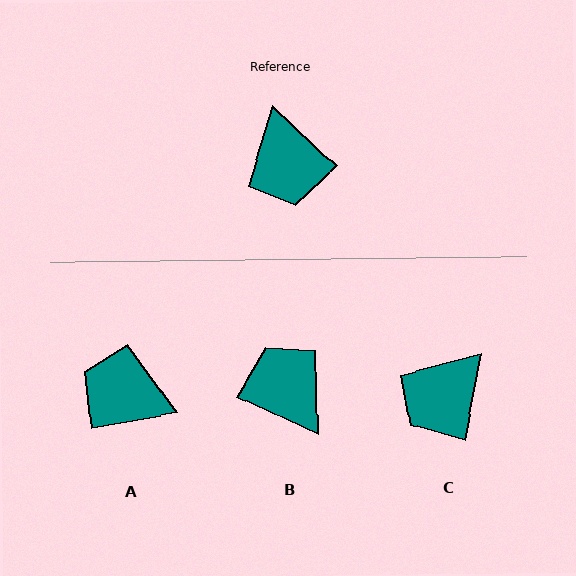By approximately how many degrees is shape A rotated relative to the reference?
Approximately 127 degrees clockwise.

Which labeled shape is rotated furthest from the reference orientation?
B, about 162 degrees away.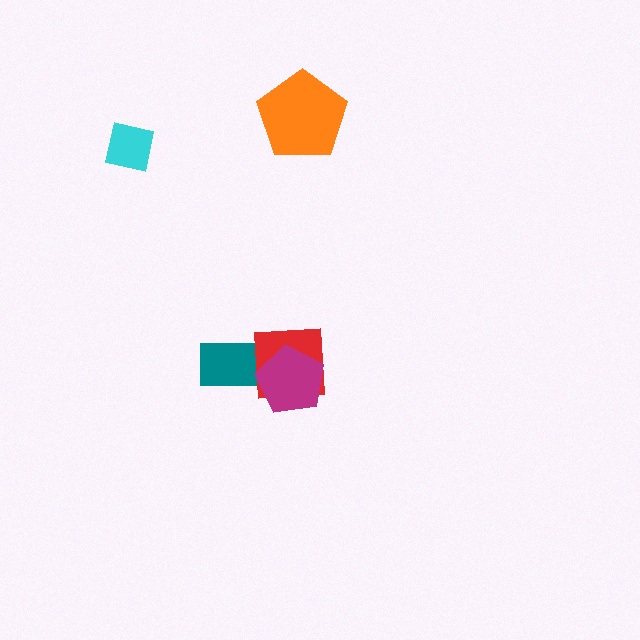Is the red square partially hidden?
Yes, it is partially covered by another shape.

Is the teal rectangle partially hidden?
Yes, it is partially covered by another shape.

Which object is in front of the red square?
The magenta pentagon is in front of the red square.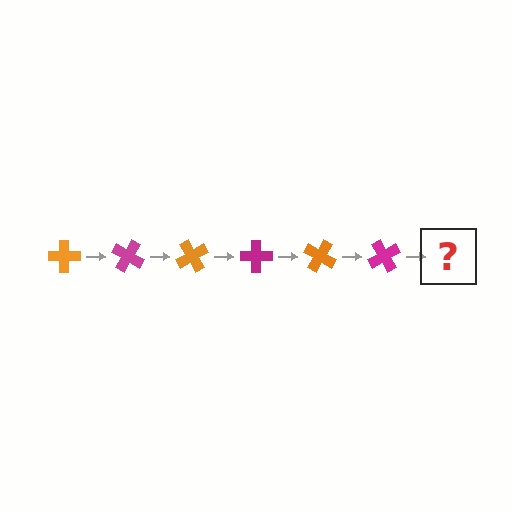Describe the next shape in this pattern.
It should be an orange cross, rotated 180 degrees from the start.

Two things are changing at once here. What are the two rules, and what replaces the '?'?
The two rules are that it rotates 30 degrees each step and the color cycles through orange and magenta. The '?' should be an orange cross, rotated 180 degrees from the start.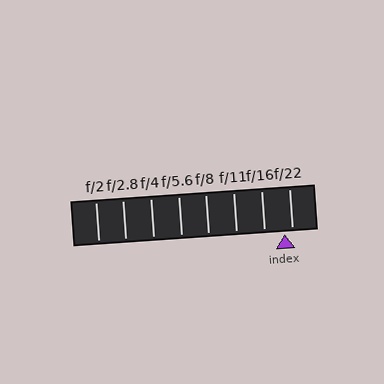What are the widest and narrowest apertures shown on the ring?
The widest aperture shown is f/2 and the narrowest is f/22.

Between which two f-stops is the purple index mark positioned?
The index mark is between f/16 and f/22.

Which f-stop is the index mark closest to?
The index mark is closest to f/22.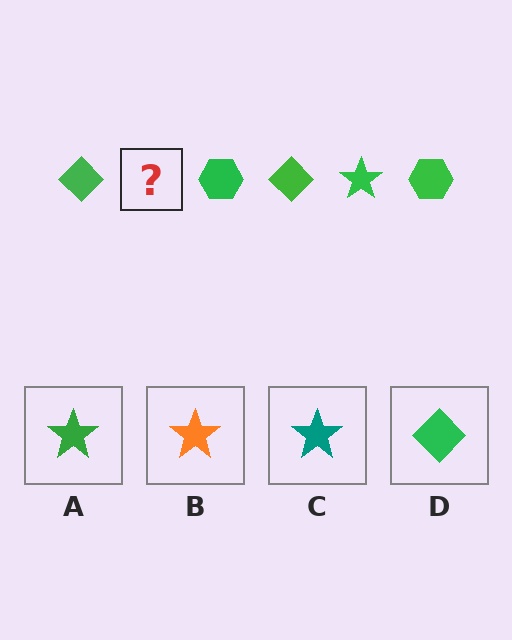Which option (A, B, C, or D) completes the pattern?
A.